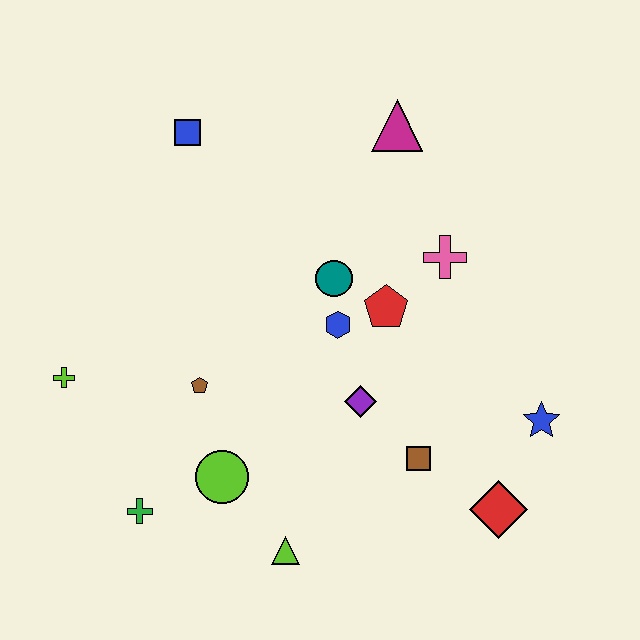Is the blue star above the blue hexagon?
No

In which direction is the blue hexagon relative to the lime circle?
The blue hexagon is above the lime circle.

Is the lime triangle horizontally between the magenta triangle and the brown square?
No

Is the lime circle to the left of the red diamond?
Yes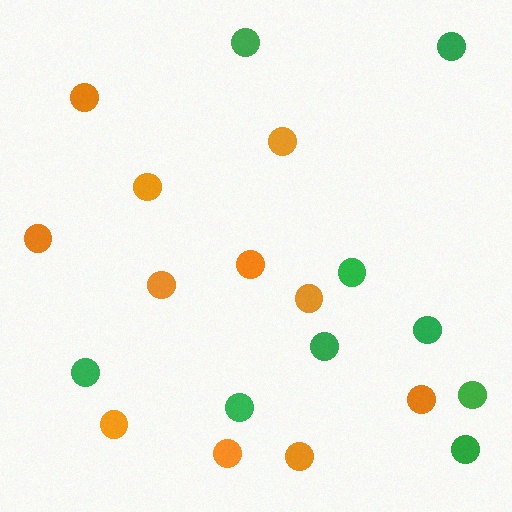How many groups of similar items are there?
There are 2 groups: one group of orange circles (11) and one group of green circles (9).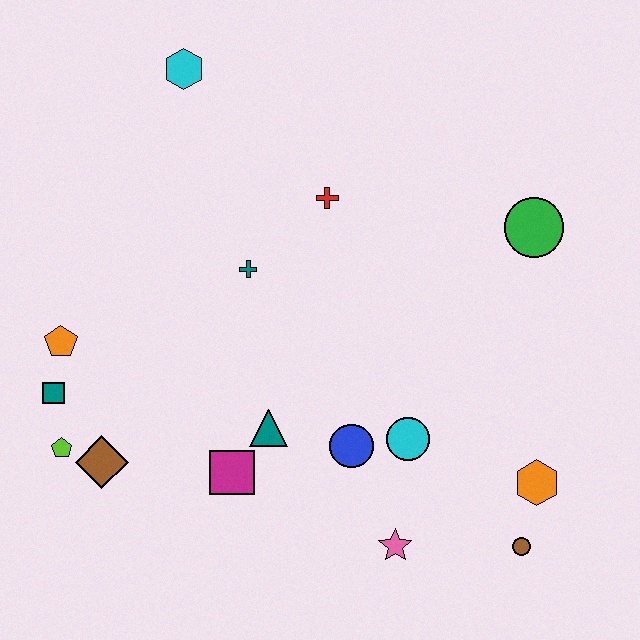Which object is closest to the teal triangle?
The magenta square is closest to the teal triangle.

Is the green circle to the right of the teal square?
Yes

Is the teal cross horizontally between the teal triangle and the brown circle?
No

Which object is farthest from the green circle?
The lime pentagon is farthest from the green circle.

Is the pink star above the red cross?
No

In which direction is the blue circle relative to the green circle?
The blue circle is below the green circle.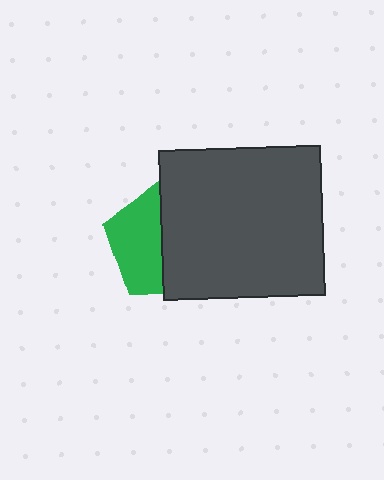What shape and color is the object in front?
The object in front is a dark gray rectangle.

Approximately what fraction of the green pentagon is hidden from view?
Roughly 54% of the green pentagon is hidden behind the dark gray rectangle.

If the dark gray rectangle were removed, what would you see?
You would see the complete green pentagon.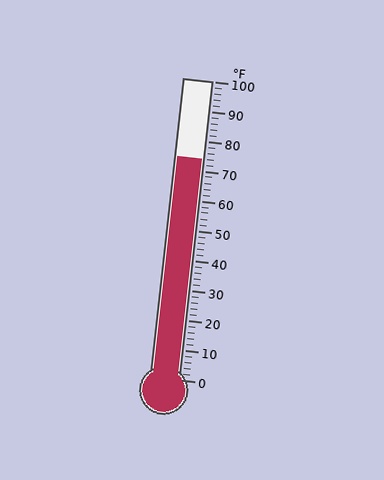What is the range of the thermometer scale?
The thermometer scale ranges from 0°F to 100°F.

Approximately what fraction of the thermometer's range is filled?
The thermometer is filled to approximately 75% of its range.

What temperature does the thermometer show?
The thermometer shows approximately 74°F.